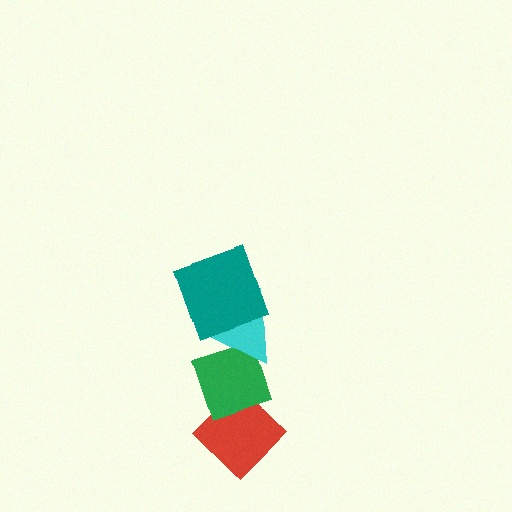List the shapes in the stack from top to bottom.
From top to bottom: the teal square, the cyan triangle, the green diamond, the red diamond.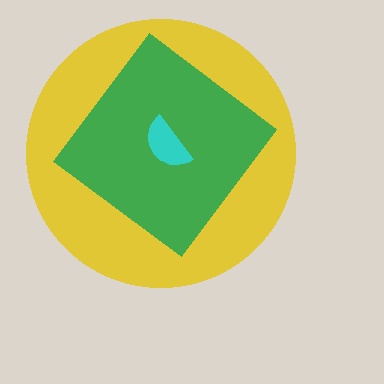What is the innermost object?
The cyan semicircle.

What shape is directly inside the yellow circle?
The green diamond.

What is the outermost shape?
The yellow circle.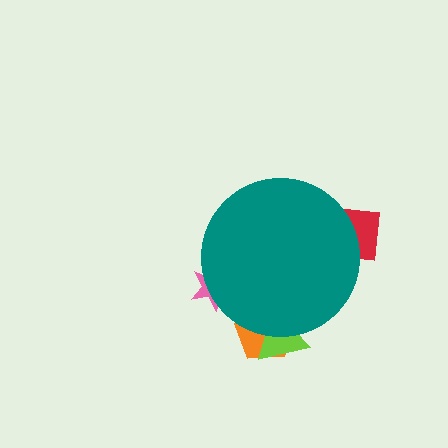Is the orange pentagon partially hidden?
Yes, the orange pentagon is partially hidden behind the teal circle.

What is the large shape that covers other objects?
A teal circle.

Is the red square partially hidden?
Yes, the red square is partially hidden behind the teal circle.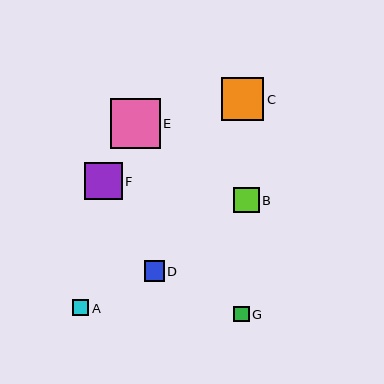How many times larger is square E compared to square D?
Square E is approximately 2.5 times the size of square D.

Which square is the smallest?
Square G is the smallest with a size of approximately 16 pixels.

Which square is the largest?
Square E is the largest with a size of approximately 50 pixels.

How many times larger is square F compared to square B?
Square F is approximately 1.5 times the size of square B.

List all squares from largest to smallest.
From largest to smallest: E, C, F, B, D, A, G.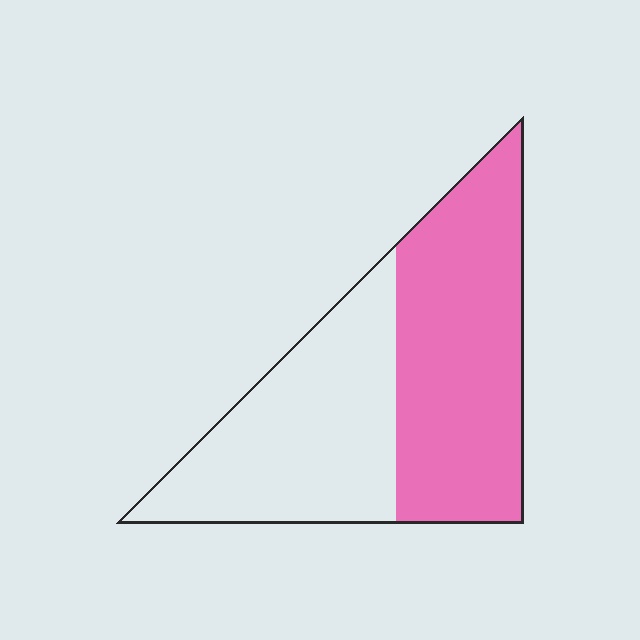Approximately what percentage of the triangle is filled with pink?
Approximately 55%.